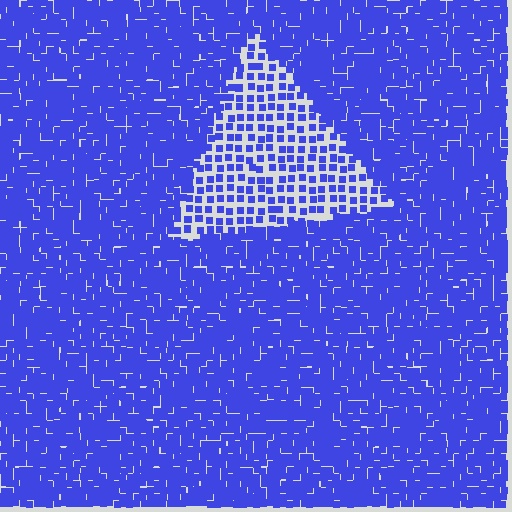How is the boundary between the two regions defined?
The boundary is defined by a change in element density (approximately 2.4x ratio). All elements are the same color, size, and shape.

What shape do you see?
I see a triangle.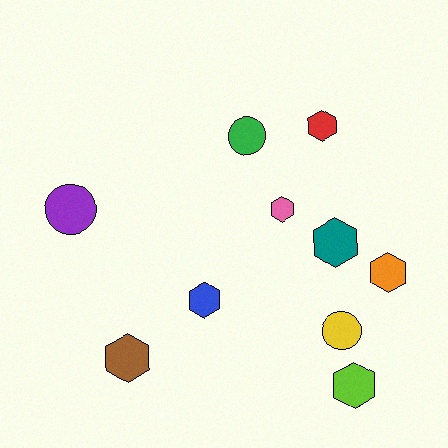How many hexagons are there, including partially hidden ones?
There are 7 hexagons.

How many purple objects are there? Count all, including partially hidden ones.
There is 1 purple object.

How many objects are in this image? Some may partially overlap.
There are 10 objects.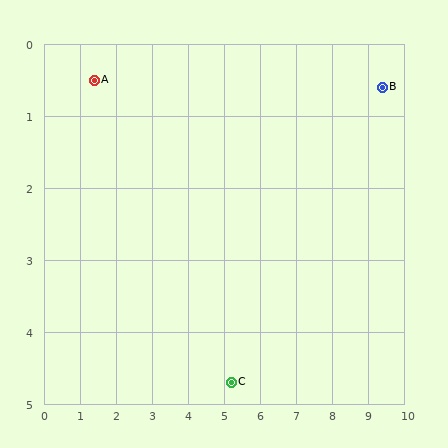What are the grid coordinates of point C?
Point C is at approximately (5.2, 4.7).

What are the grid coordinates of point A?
Point A is at approximately (1.4, 0.5).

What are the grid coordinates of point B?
Point B is at approximately (9.4, 0.6).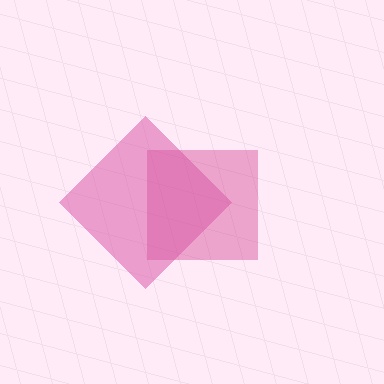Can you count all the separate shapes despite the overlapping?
Yes, there are 2 separate shapes.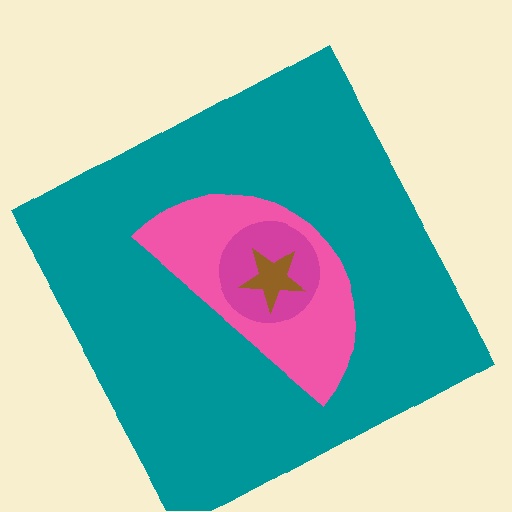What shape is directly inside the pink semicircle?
The magenta circle.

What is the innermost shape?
The brown star.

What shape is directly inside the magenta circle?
The brown star.